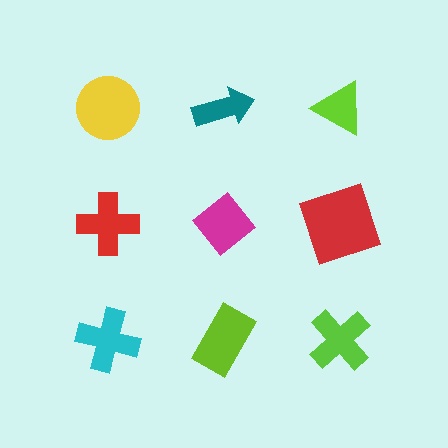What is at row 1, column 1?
A yellow circle.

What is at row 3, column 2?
A lime rectangle.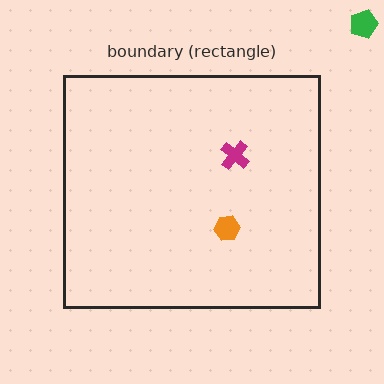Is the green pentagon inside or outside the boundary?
Outside.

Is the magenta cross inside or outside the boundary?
Inside.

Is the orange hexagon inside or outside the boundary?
Inside.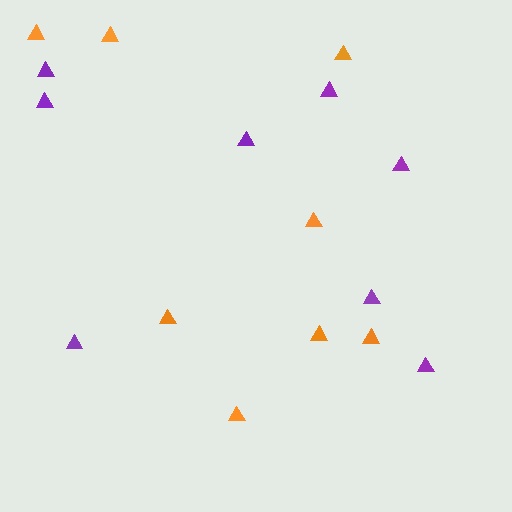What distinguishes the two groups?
There are 2 groups: one group of purple triangles (8) and one group of orange triangles (8).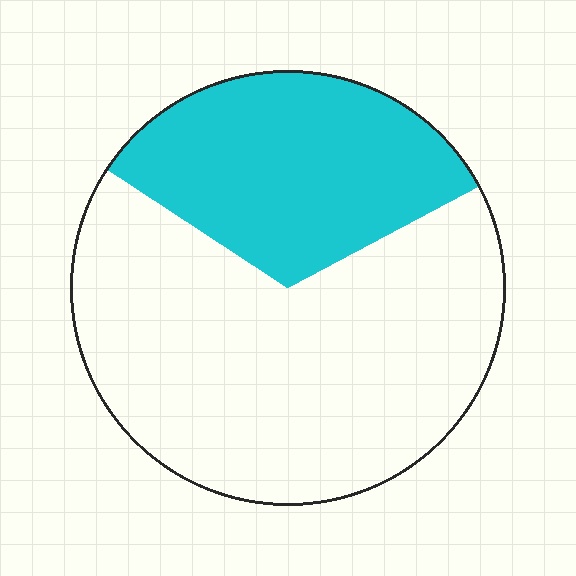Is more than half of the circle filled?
No.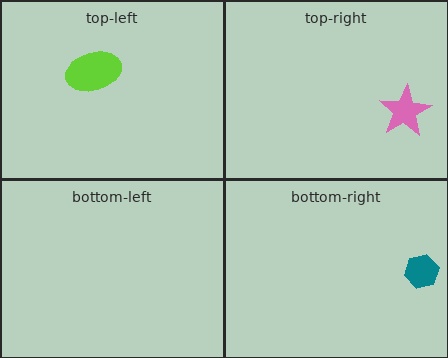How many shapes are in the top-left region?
1.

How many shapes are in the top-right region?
1.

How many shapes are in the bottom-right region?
1.